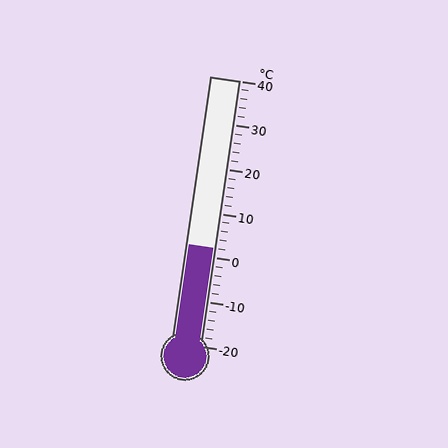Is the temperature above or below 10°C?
The temperature is below 10°C.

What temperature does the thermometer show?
The thermometer shows approximately 2°C.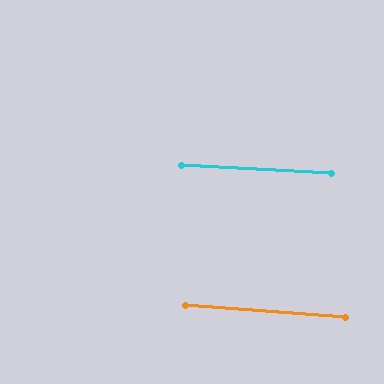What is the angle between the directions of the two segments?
Approximately 1 degree.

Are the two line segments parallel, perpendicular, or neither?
Parallel — their directions differ by only 1.5°.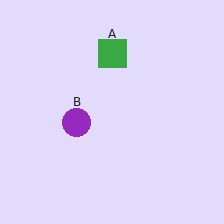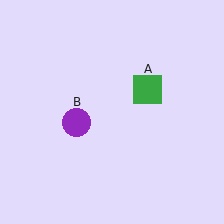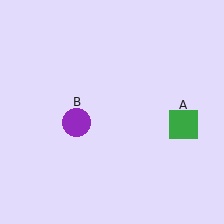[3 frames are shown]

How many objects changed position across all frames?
1 object changed position: green square (object A).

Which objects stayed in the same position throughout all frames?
Purple circle (object B) remained stationary.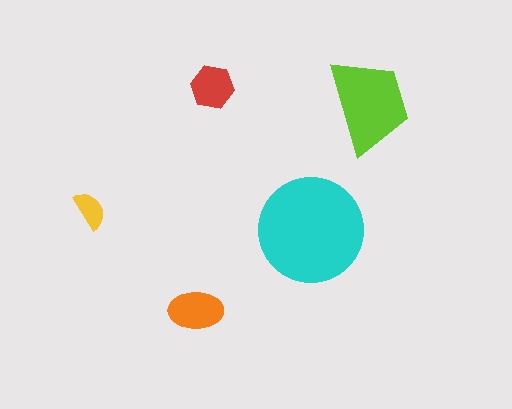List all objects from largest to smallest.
The cyan circle, the lime trapezoid, the orange ellipse, the red hexagon, the yellow semicircle.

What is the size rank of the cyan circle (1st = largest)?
1st.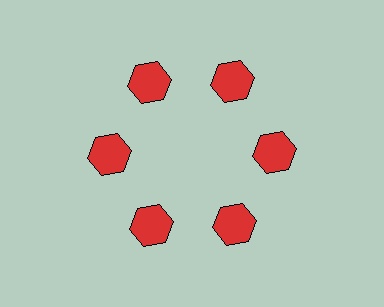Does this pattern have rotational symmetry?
Yes, this pattern has 6-fold rotational symmetry. It looks the same after rotating 60 degrees around the center.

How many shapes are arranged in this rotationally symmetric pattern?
There are 6 shapes, arranged in 6 groups of 1.